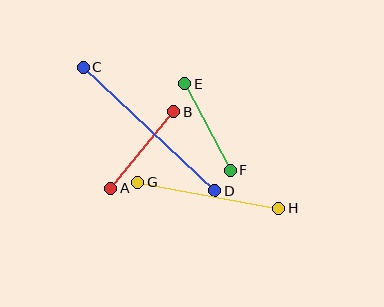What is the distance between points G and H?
The distance is approximately 143 pixels.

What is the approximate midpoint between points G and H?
The midpoint is at approximately (208, 195) pixels.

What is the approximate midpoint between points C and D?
The midpoint is at approximately (149, 129) pixels.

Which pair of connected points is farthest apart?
Points C and D are farthest apart.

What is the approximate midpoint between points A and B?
The midpoint is at approximately (142, 150) pixels.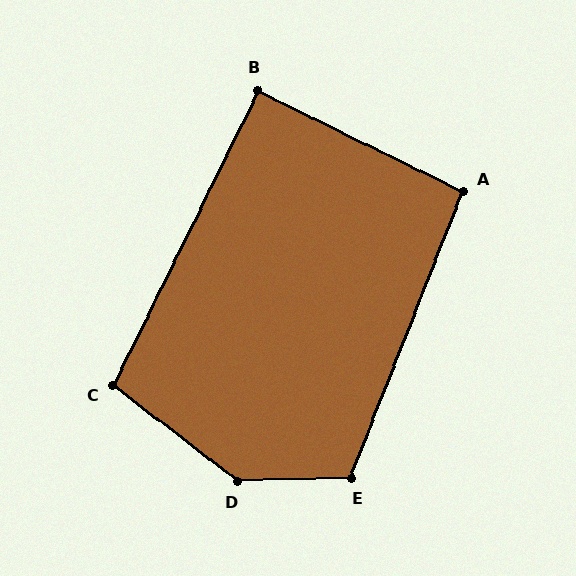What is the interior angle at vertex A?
Approximately 95 degrees (approximately right).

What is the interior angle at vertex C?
Approximately 102 degrees (obtuse).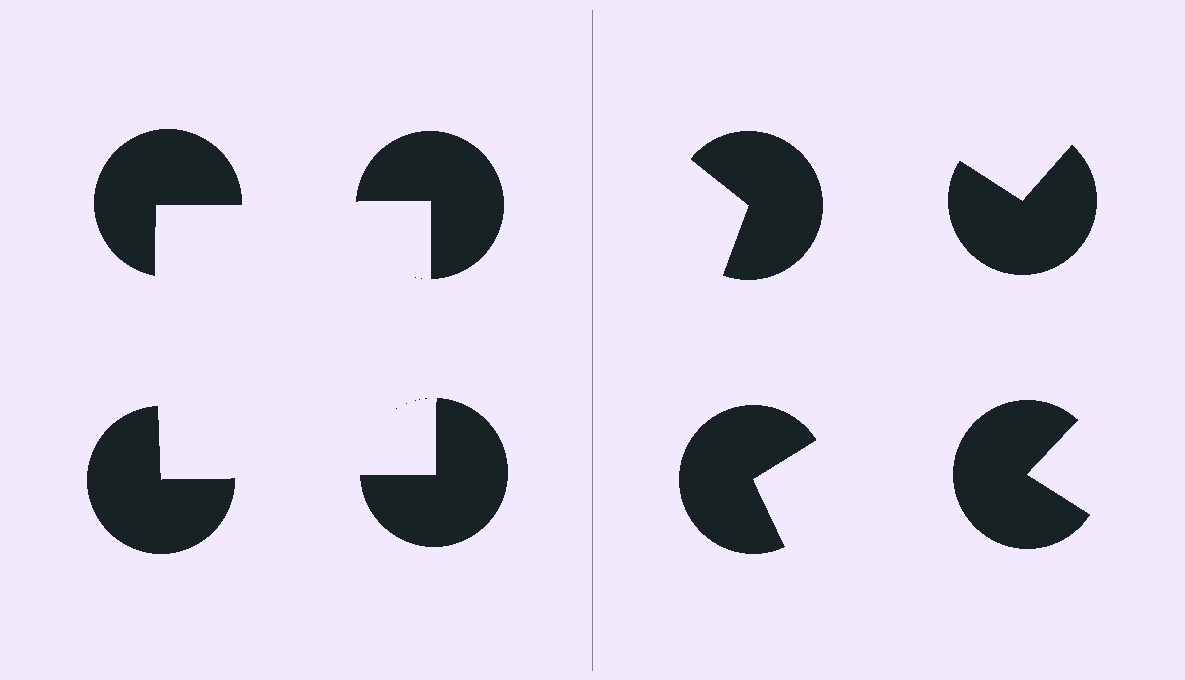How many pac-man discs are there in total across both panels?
8 — 4 on each side.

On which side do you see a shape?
An illusory square appears on the left side. On the right side the wedge cuts are rotated, so no coherent shape forms.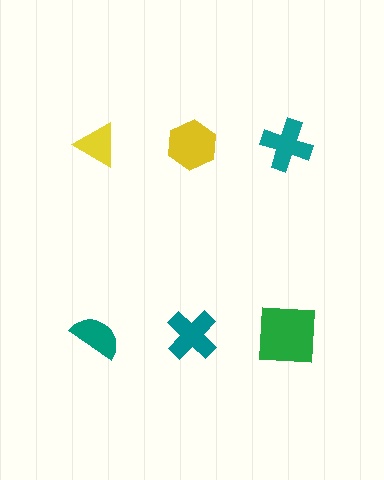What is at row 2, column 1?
A teal semicircle.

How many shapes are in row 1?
3 shapes.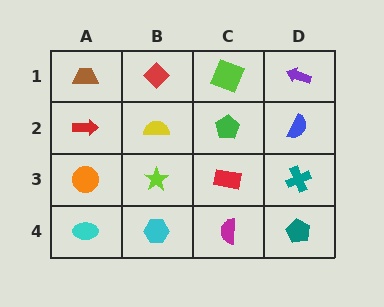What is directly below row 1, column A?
A red arrow.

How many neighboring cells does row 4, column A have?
2.